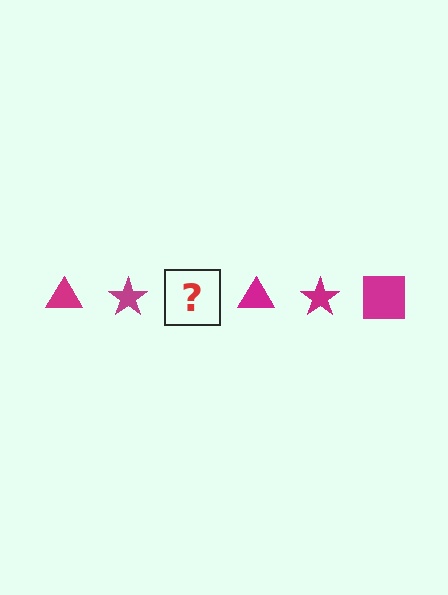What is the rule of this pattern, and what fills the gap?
The rule is that the pattern cycles through triangle, star, square shapes in magenta. The gap should be filled with a magenta square.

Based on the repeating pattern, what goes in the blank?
The blank should be a magenta square.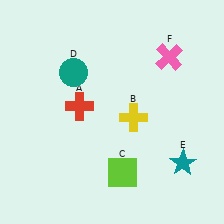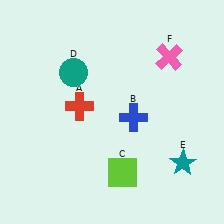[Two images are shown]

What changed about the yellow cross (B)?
In Image 1, B is yellow. In Image 2, it changed to blue.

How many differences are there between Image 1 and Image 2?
There is 1 difference between the two images.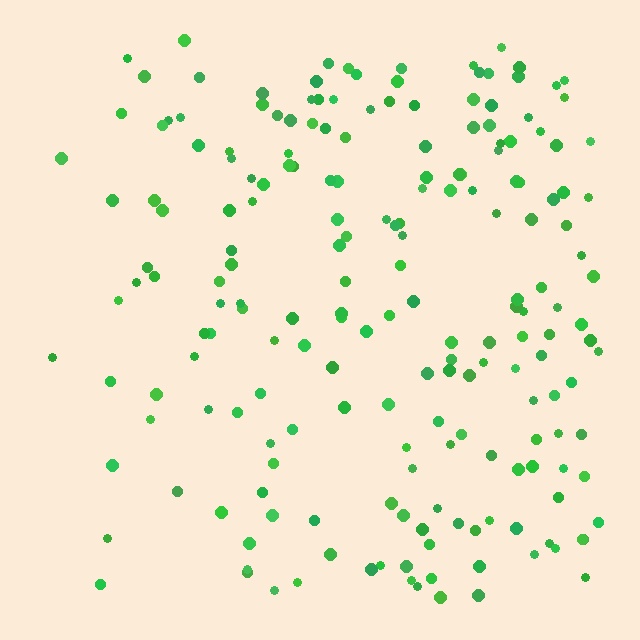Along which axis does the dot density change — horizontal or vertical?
Horizontal.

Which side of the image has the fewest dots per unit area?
The left.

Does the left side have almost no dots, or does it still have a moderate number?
Still a moderate number, just noticeably fewer than the right.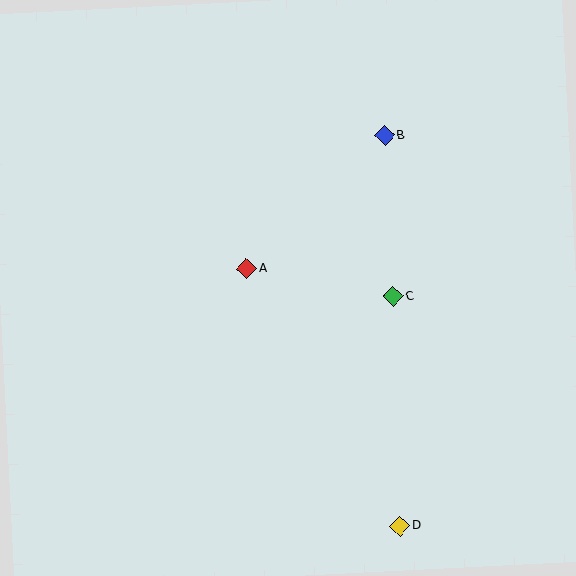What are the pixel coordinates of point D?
Point D is at (400, 526).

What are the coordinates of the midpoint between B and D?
The midpoint between B and D is at (392, 331).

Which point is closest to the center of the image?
Point A at (247, 269) is closest to the center.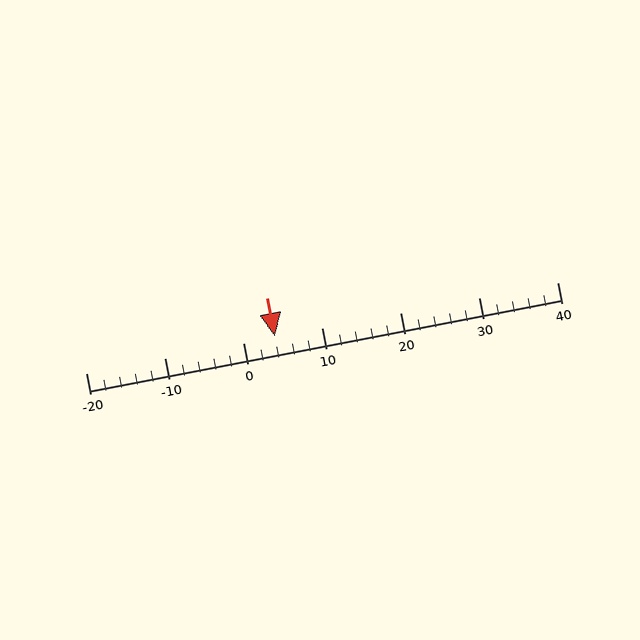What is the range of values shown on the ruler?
The ruler shows values from -20 to 40.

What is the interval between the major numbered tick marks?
The major tick marks are spaced 10 units apart.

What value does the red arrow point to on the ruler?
The red arrow points to approximately 4.